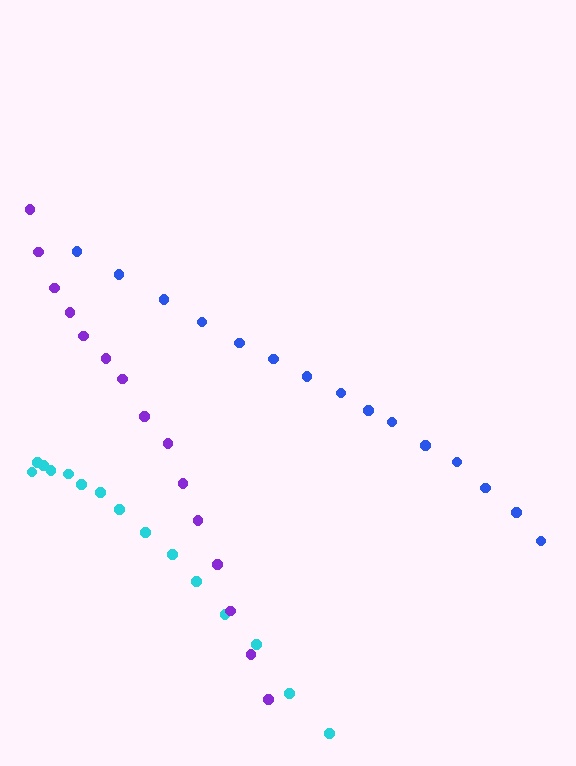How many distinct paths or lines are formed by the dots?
There are 3 distinct paths.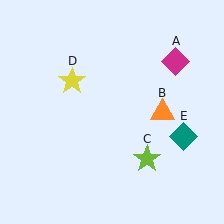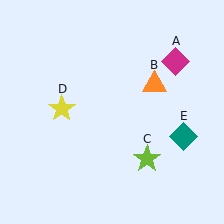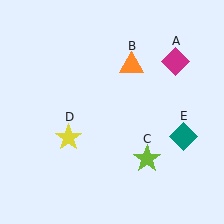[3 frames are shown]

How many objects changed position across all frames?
2 objects changed position: orange triangle (object B), yellow star (object D).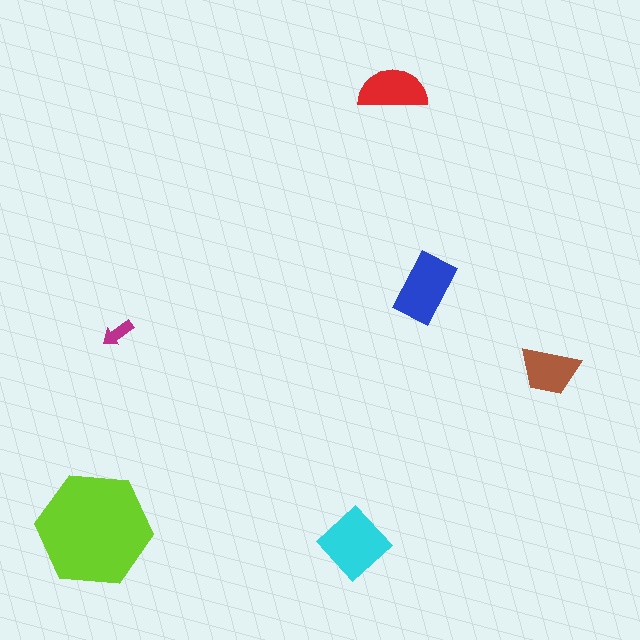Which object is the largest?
The lime hexagon.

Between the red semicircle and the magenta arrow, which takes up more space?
The red semicircle.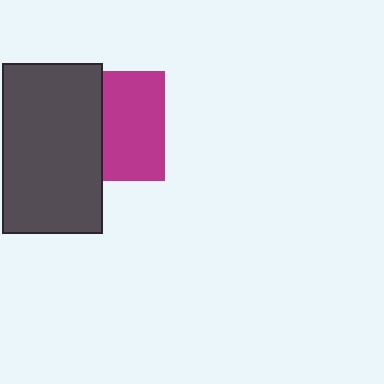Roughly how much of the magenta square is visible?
About half of it is visible (roughly 56%).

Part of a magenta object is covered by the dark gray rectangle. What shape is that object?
It is a square.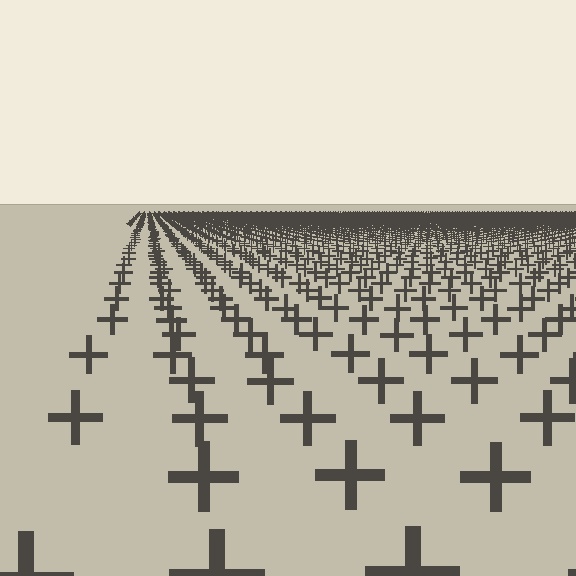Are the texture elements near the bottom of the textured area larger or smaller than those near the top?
Larger. Near the bottom, elements are closer to the viewer and appear at a bigger on-screen size.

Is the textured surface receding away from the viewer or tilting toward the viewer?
The surface is receding away from the viewer. Texture elements get smaller and denser toward the top.